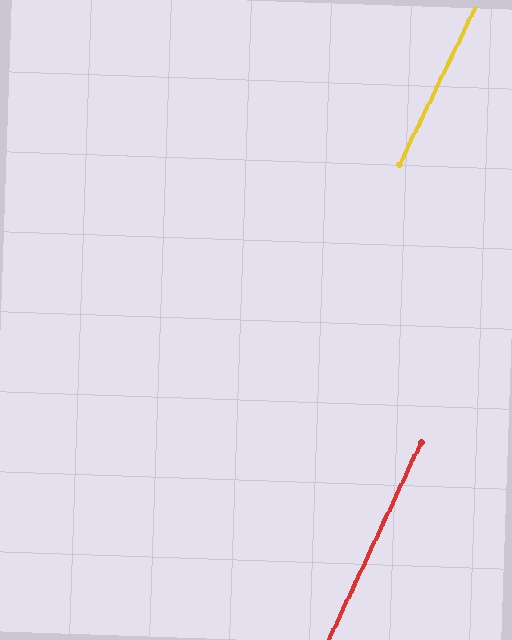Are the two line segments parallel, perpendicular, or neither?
Parallel — their directions differ by only 0.5°.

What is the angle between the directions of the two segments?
Approximately 0 degrees.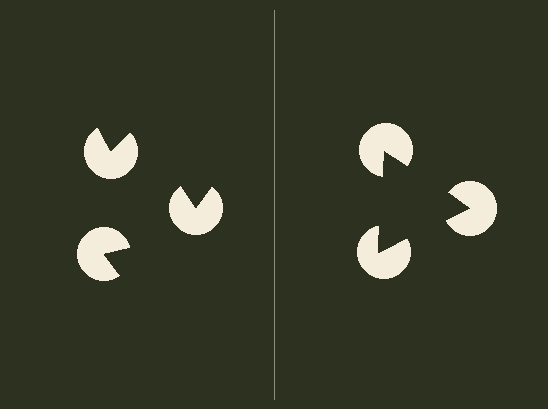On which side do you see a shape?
An illusory triangle appears on the right side. On the left side the wedge cuts are rotated, so no coherent shape forms.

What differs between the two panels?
The pac-man discs are positioned identically on both sides; only the wedge orientations differ. On the right they align to a triangle; on the left they are misaligned.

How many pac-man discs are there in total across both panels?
6 — 3 on each side.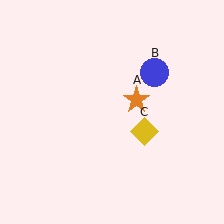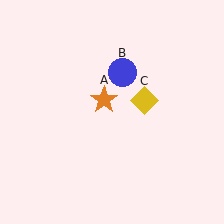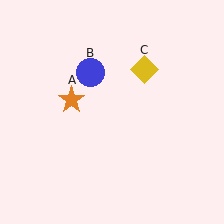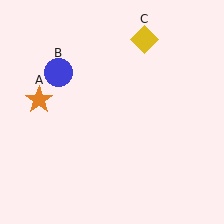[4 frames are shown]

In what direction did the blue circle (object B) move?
The blue circle (object B) moved left.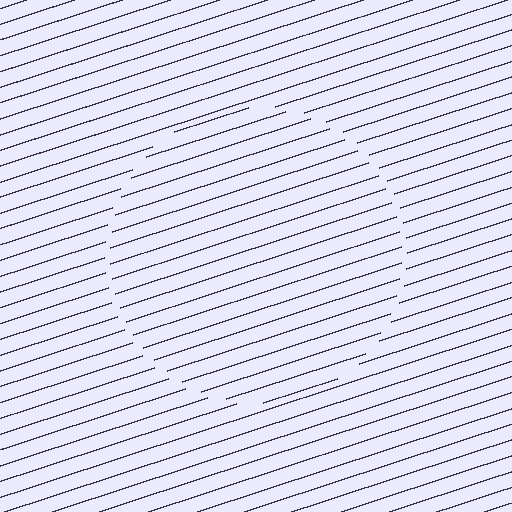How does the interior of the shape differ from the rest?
The interior of the shape contains the same grating, shifted by half a period — the contour is defined by the phase discontinuity where line-ends from the inner and outer gratings abut.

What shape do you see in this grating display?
An illusory circle. The interior of the shape contains the same grating, shifted by half a period — the contour is defined by the phase discontinuity where line-ends from the inner and outer gratings abut.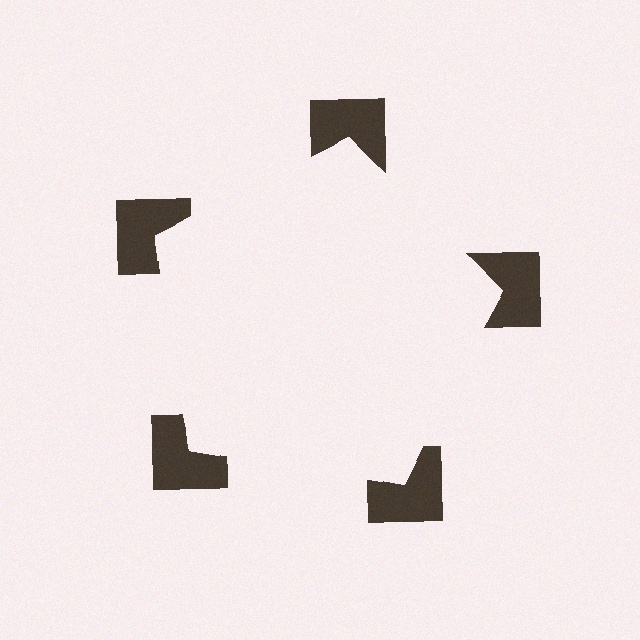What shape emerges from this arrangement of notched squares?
An illusory pentagon — its edges are inferred from the aligned wedge cuts in the notched squares, not physically drawn.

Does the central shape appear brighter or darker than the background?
It typically appears slightly brighter than the background, even though no actual brightness change is drawn.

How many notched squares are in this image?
There are 5 — one at each vertex of the illusory pentagon.